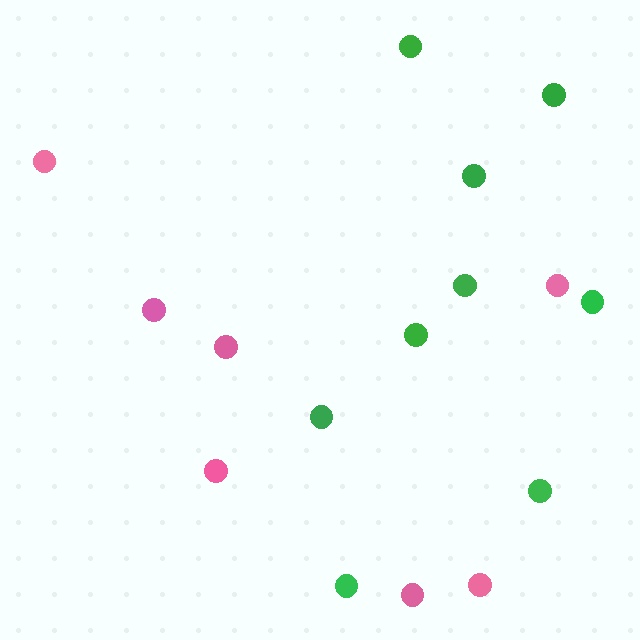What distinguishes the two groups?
There are 2 groups: one group of green circles (9) and one group of pink circles (7).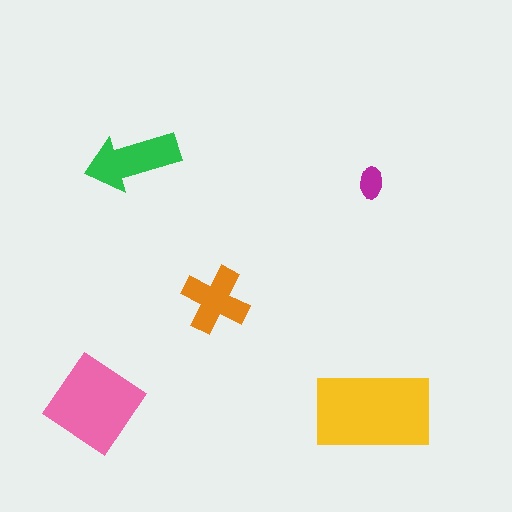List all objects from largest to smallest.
The yellow rectangle, the pink diamond, the green arrow, the orange cross, the magenta ellipse.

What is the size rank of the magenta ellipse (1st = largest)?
5th.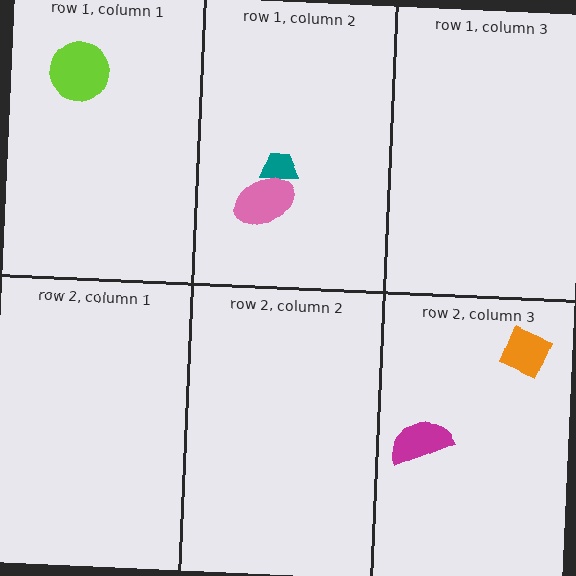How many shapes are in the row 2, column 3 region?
2.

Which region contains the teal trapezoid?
The row 1, column 2 region.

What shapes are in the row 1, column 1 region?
The lime circle.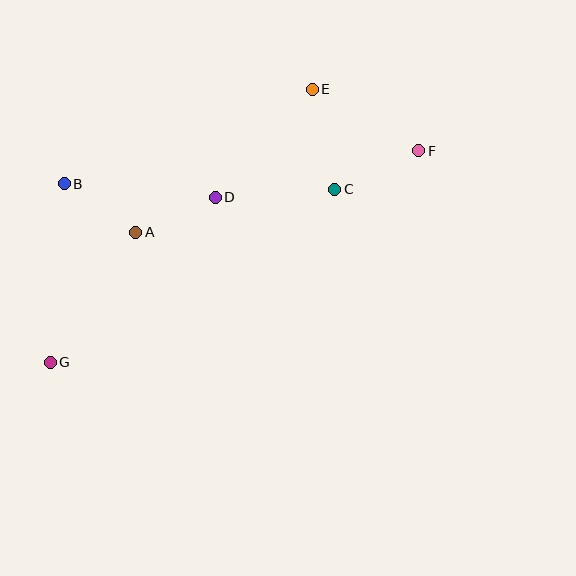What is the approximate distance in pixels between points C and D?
The distance between C and D is approximately 120 pixels.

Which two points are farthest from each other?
Points F and G are farthest from each other.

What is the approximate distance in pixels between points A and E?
The distance between A and E is approximately 227 pixels.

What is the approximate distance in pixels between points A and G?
The distance between A and G is approximately 156 pixels.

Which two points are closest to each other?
Points A and B are closest to each other.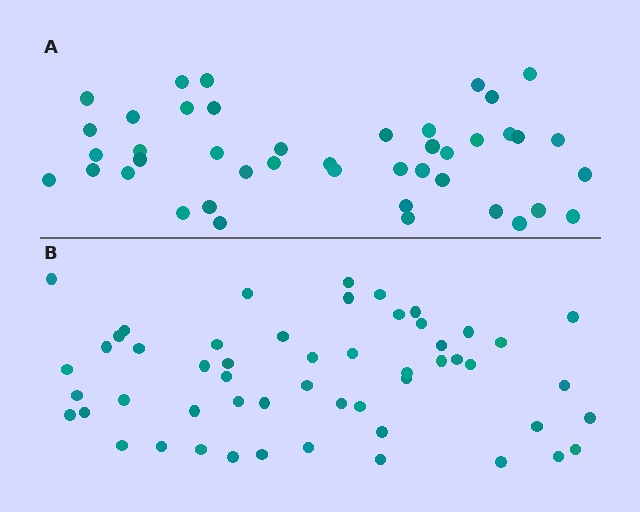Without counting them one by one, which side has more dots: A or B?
Region B (the bottom region) has more dots.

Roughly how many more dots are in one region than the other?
Region B has roughly 10 or so more dots than region A.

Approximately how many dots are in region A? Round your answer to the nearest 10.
About 40 dots. (The exact count is 43, which rounds to 40.)